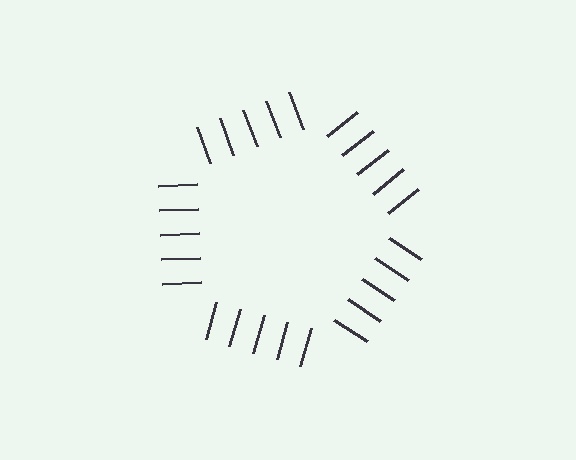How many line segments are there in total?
25 — 5 along each of the 5 edges.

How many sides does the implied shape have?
5 sides — the line-ends trace a pentagon.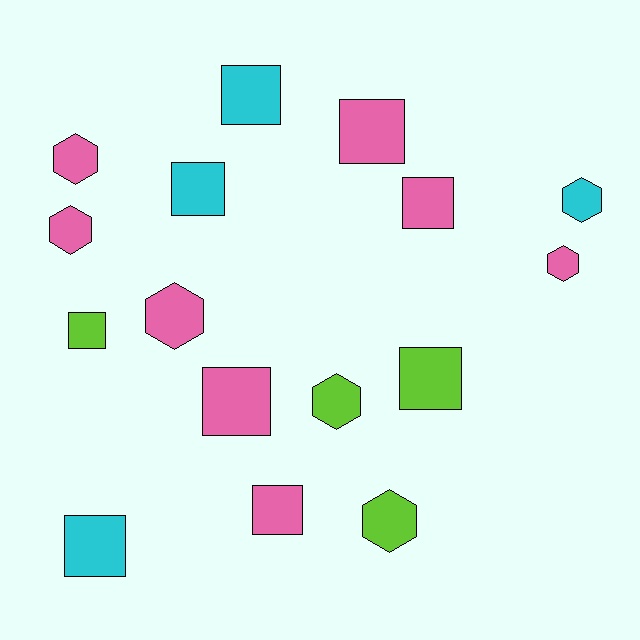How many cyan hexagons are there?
There is 1 cyan hexagon.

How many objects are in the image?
There are 16 objects.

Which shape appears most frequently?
Square, with 9 objects.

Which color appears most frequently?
Pink, with 8 objects.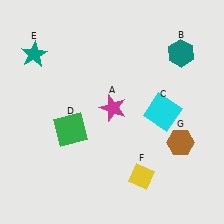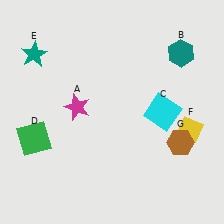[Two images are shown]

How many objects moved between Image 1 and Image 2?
3 objects moved between the two images.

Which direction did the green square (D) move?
The green square (D) moved left.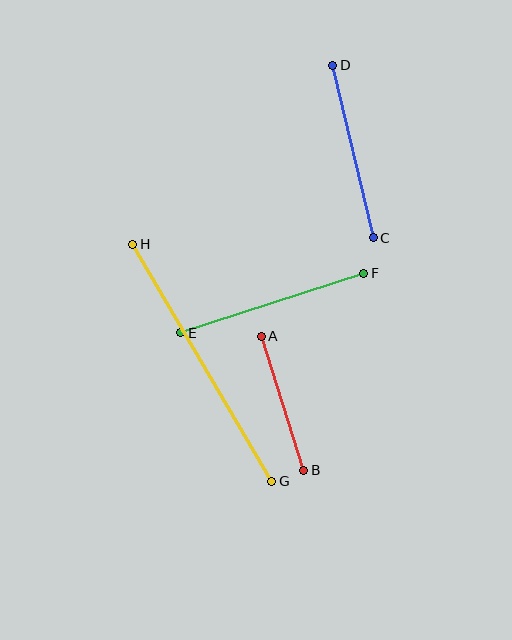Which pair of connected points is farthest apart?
Points G and H are farthest apart.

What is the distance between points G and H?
The distance is approximately 275 pixels.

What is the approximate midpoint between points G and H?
The midpoint is at approximately (202, 363) pixels.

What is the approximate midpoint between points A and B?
The midpoint is at approximately (282, 403) pixels.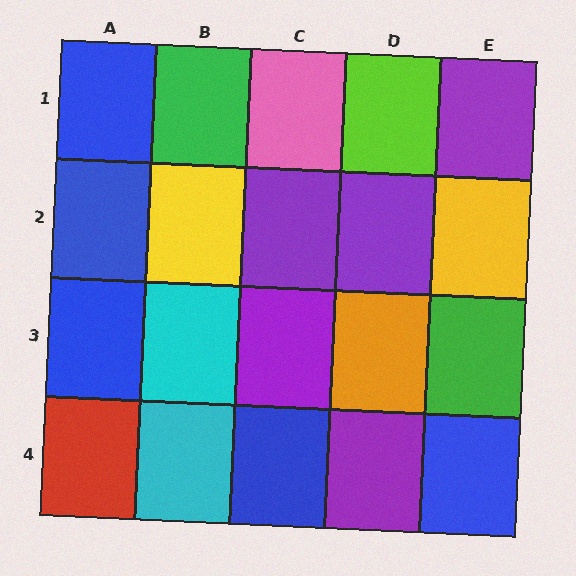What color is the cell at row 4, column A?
Red.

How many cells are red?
1 cell is red.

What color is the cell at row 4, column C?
Blue.